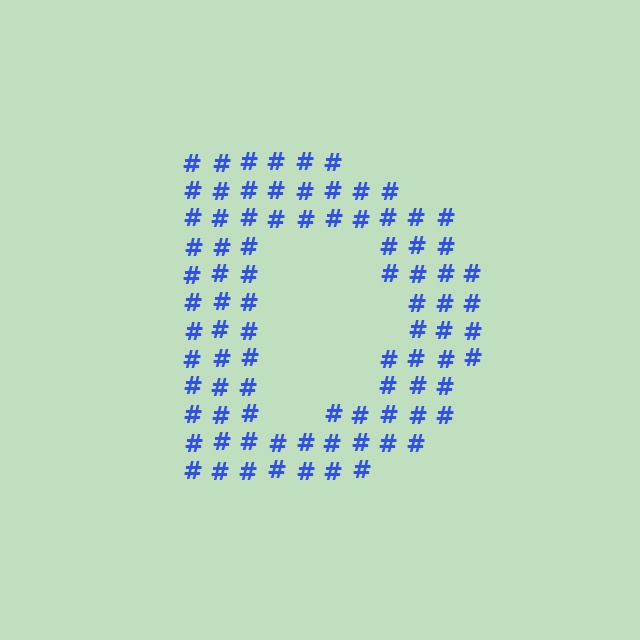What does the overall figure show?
The overall figure shows the letter D.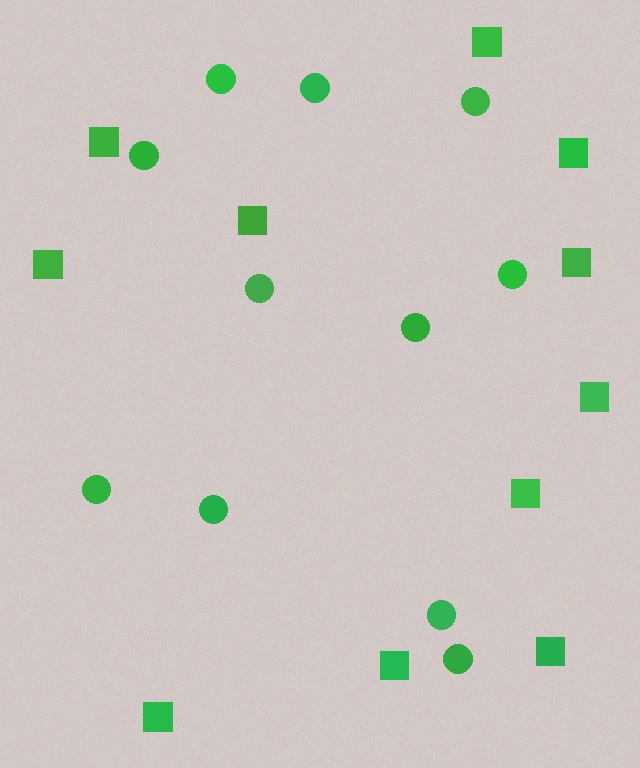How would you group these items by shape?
There are 2 groups: one group of squares (11) and one group of circles (11).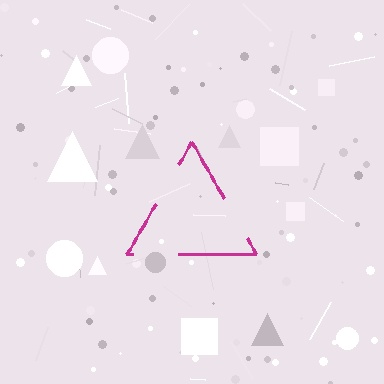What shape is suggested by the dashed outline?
The dashed outline suggests a triangle.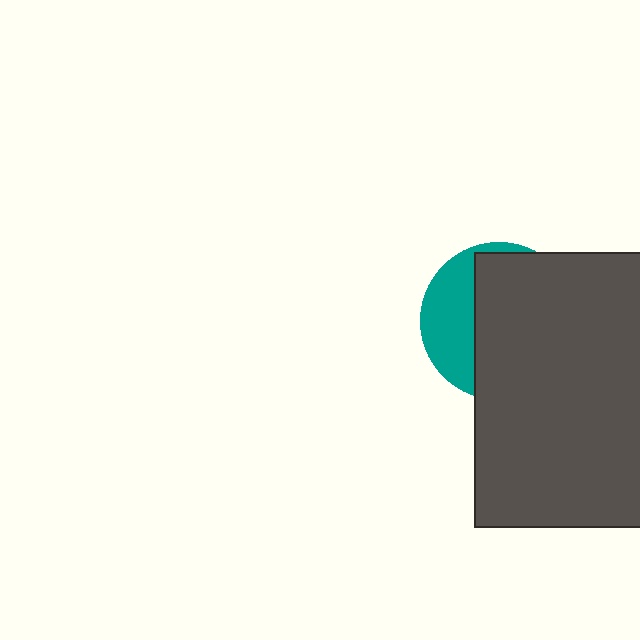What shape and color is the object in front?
The object in front is a dark gray rectangle.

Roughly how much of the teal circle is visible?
A small part of it is visible (roughly 32%).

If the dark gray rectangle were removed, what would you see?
You would see the complete teal circle.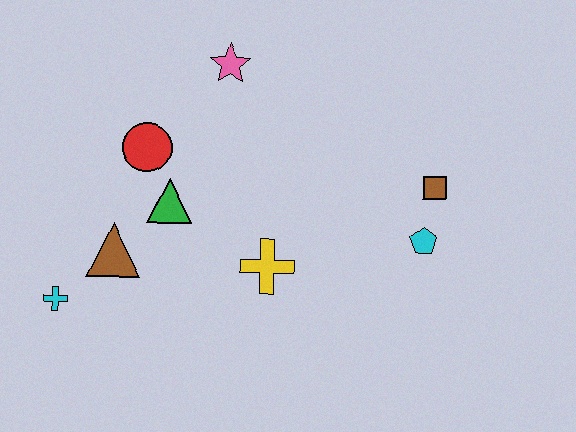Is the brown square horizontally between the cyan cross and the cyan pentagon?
No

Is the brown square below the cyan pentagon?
No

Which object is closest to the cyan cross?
The brown triangle is closest to the cyan cross.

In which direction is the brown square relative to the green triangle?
The brown square is to the right of the green triangle.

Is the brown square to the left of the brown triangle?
No